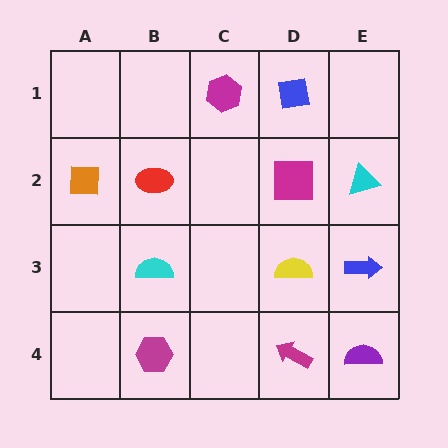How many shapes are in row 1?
2 shapes.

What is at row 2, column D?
A magenta square.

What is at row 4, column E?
A purple semicircle.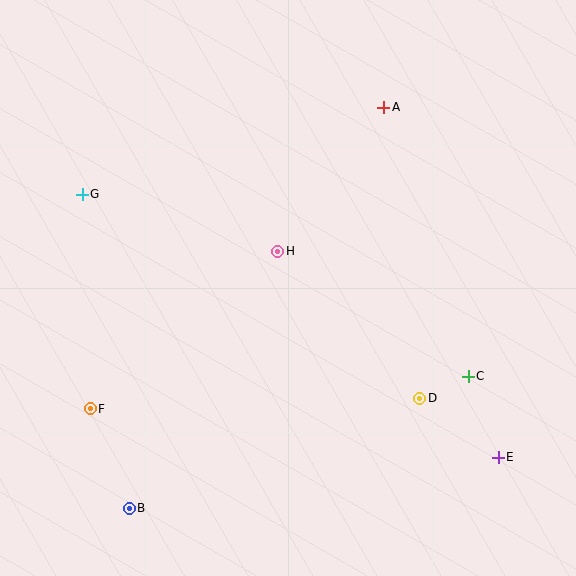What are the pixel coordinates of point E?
Point E is at (498, 457).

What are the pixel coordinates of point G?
Point G is at (82, 194).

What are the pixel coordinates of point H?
Point H is at (278, 251).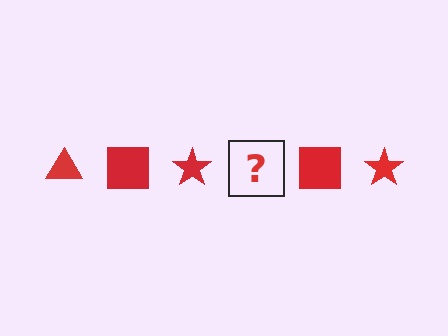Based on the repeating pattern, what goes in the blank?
The blank should be a red triangle.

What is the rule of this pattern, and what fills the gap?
The rule is that the pattern cycles through triangle, square, star shapes in red. The gap should be filled with a red triangle.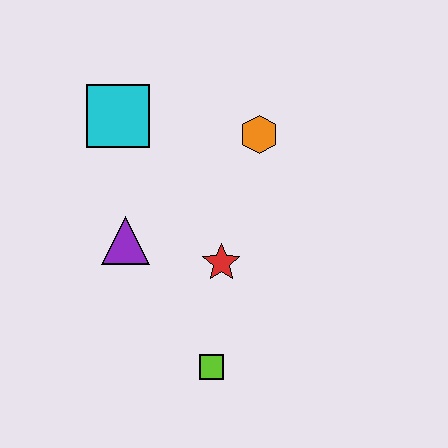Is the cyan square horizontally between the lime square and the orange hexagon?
No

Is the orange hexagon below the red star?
No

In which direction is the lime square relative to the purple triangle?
The lime square is below the purple triangle.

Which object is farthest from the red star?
The cyan square is farthest from the red star.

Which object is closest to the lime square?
The red star is closest to the lime square.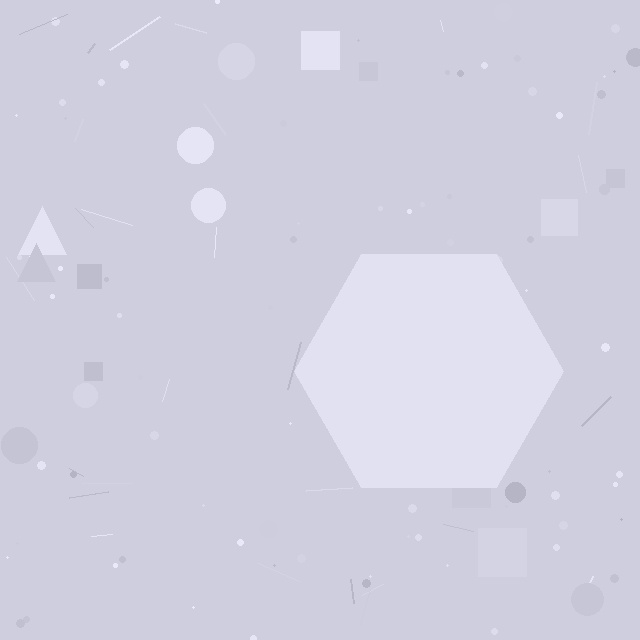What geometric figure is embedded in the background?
A hexagon is embedded in the background.